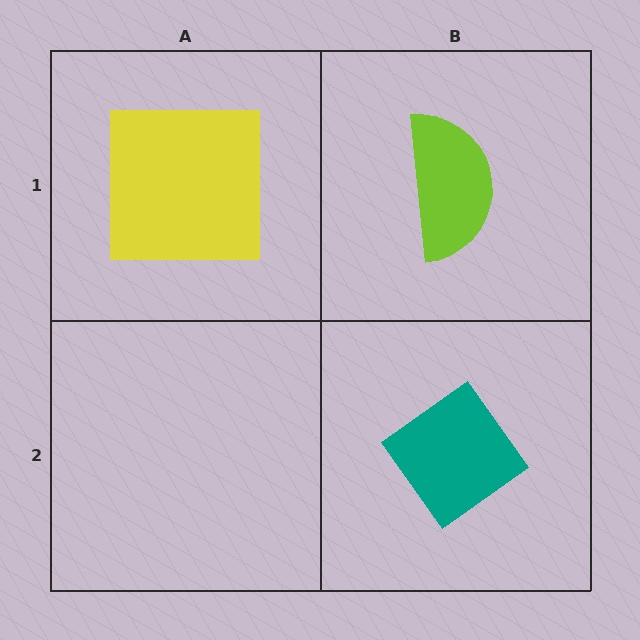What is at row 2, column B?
A teal diamond.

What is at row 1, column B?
A lime semicircle.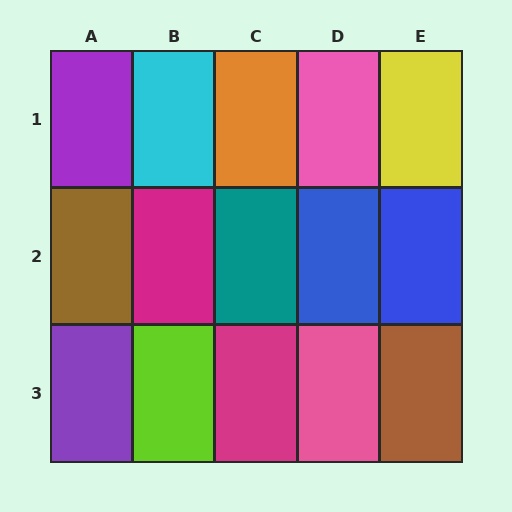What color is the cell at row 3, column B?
Lime.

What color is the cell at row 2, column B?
Magenta.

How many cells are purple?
2 cells are purple.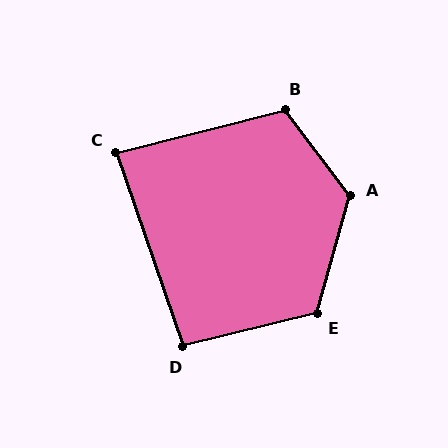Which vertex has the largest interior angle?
A, at approximately 127 degrees.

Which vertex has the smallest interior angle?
C, at approximately 85 degrees.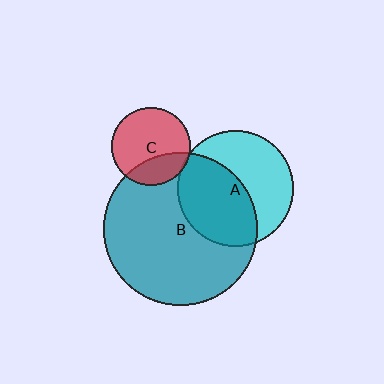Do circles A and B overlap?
Yes.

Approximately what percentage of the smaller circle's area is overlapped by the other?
Approximately 50%.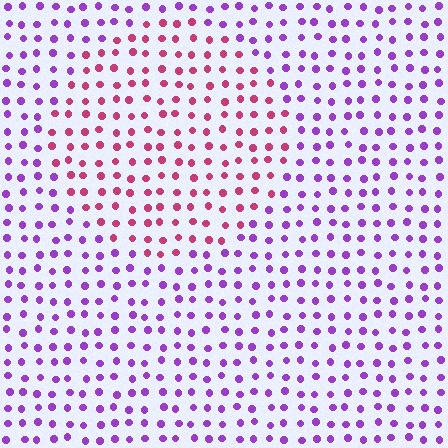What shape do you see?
I see a circle.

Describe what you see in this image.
The image is filled with small purple elements in a uniform arrangement. A circle-shaped region is visible where the elements are tinted to a slightly different hue, forming a subtle color boundary.